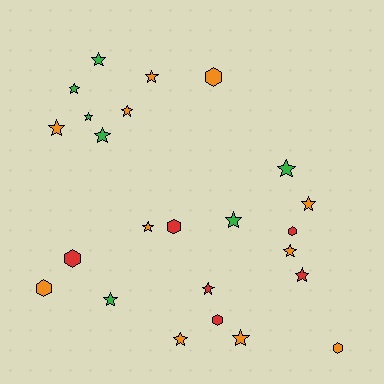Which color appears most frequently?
Orange, with 11 objects.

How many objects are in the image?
There are 24 objects.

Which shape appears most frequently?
Star, with 17 objects.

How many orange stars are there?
There are 8 orange stars.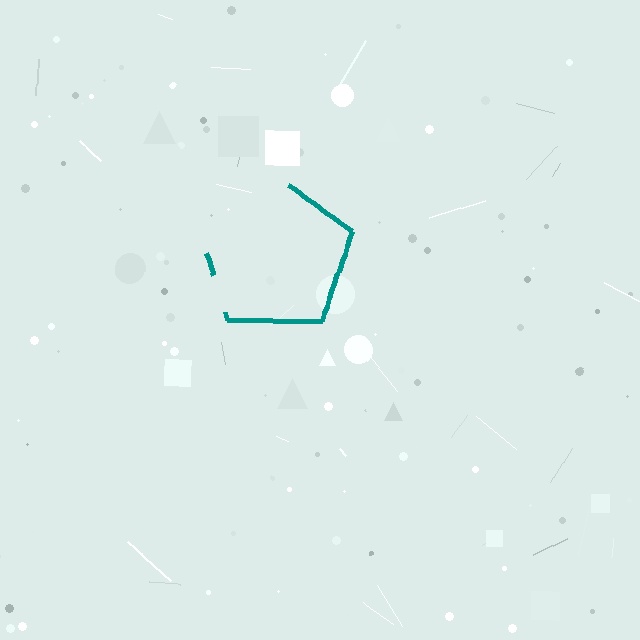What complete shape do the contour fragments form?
The contour fragments form a pentagon.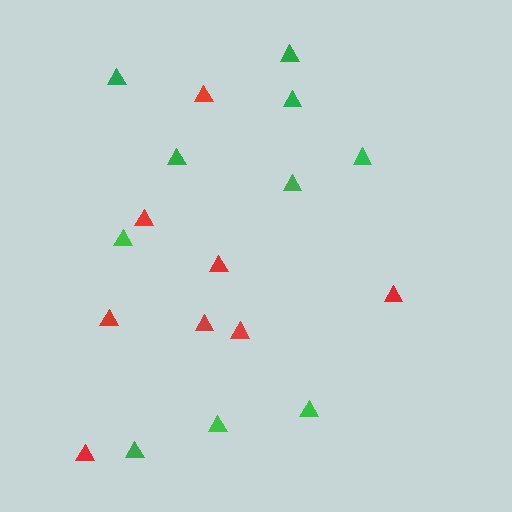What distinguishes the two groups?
There are 2 groups: one group of green triangles (10) and one group of red triangles (8).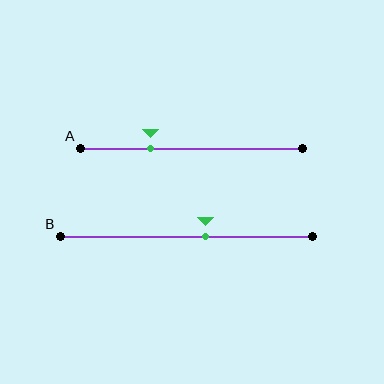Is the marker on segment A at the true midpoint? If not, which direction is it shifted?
No, the marker on segment A is shifted to the left by about 18% of the segment length.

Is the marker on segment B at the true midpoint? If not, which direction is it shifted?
No, the marker on segment B is shifted to the right by about 8% of the segment length.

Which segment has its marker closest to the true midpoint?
Segment B has its marker closest to the true midpoint.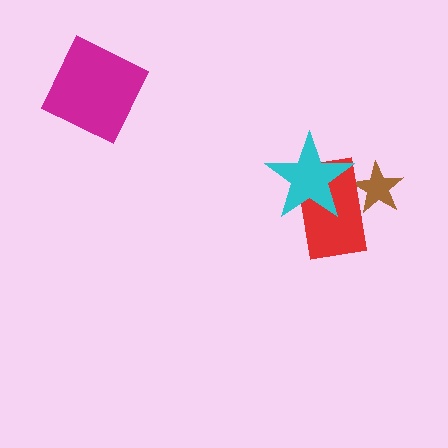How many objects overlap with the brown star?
1 object overlaps with the brown star.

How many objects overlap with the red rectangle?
2 objects overlap with the red rectangle.